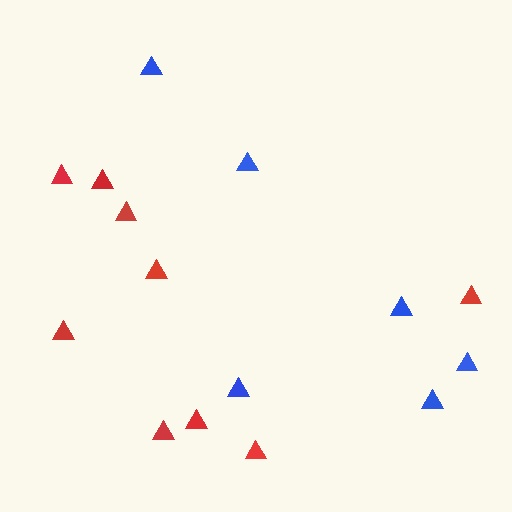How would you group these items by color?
There are 2 groups: one group of red triangles (9) and one group of blue triangles (6).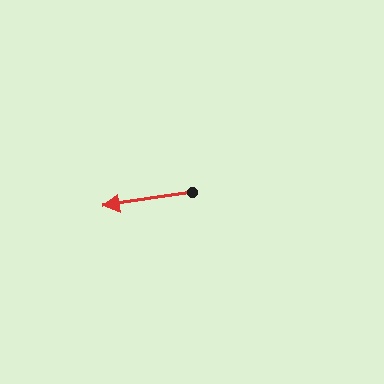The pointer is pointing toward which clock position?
Roughly 9 o'clock.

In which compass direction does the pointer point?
West.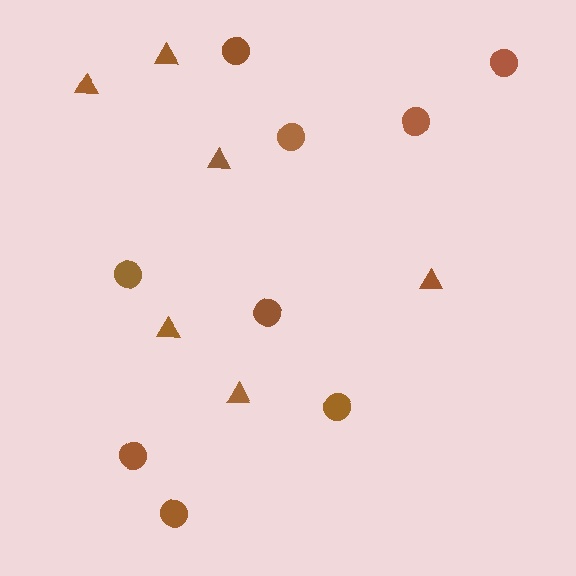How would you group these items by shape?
There are 2 groups: one group of triangles (6) and one group of circles (9).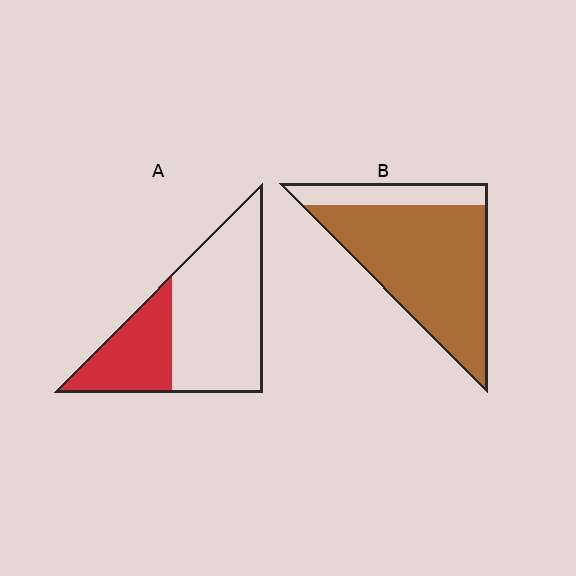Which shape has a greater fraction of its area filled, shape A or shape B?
Shape B.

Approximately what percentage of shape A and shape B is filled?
A is approximately 30% and B is approximately 80%.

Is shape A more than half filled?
No.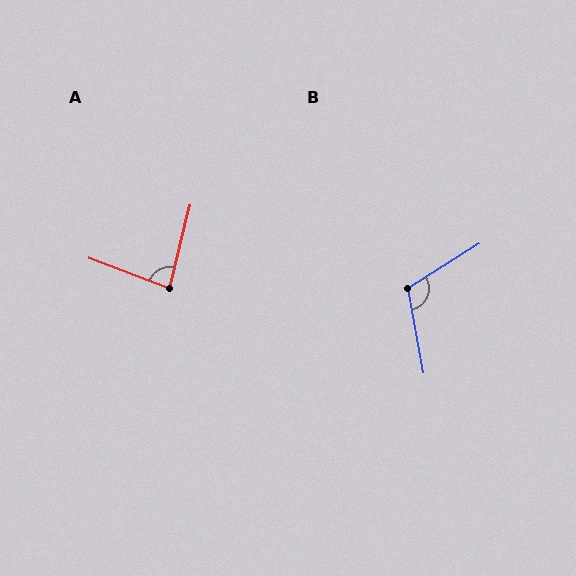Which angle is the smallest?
A, at approximately 83 degrees.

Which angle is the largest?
B, at approximately 112 degrees.